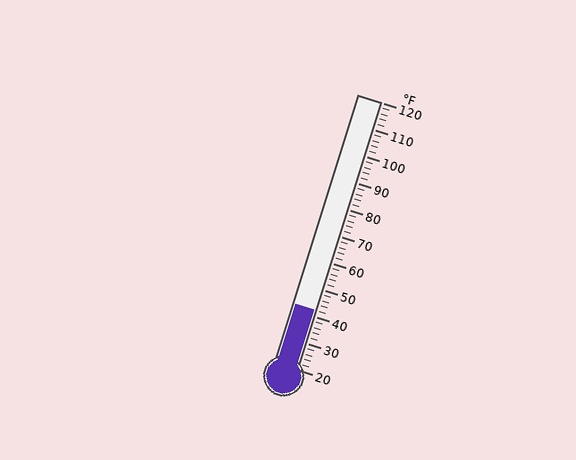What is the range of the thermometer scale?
The thermometer scale ranges from 20°F to 120°F.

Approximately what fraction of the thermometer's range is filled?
The thermometer is filled to approximately 20% of its range.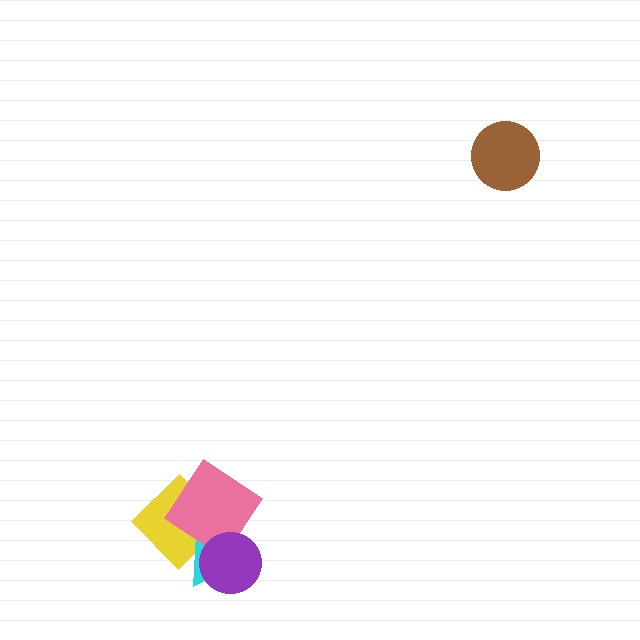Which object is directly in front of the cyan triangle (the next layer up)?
The pink diamond is directly in front of the cyan triangle.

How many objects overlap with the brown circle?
0 objects overlap with the brown circle.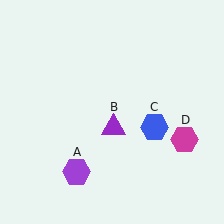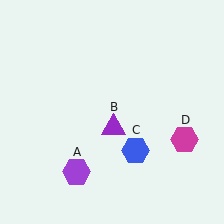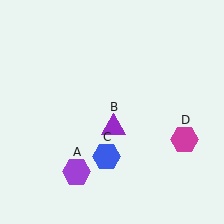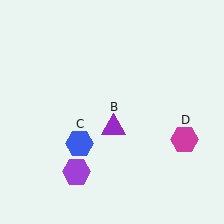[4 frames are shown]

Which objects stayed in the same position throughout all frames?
Purple hexagon (object A) and purple triangle (object B) and magenta hexagon (object D) remained stationary.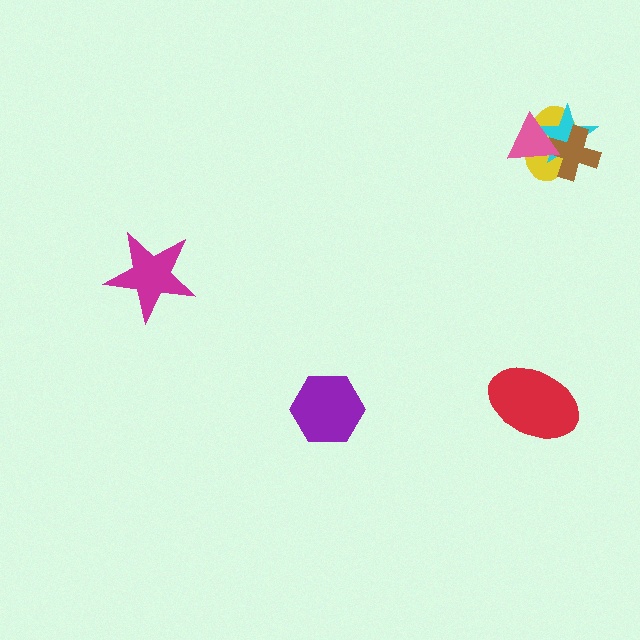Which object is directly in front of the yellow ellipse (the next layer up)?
The cyan star is directly in front of the yellow ellipse.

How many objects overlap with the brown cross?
3 objects overlap with the brown cross.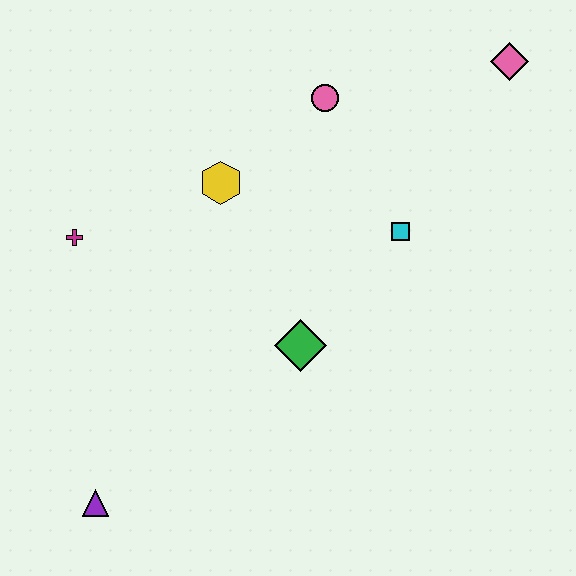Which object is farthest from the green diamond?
The pink diamond is farthest from the green diamond.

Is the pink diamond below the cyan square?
No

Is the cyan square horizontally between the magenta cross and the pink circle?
No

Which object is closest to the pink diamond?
The pink circle is closest to the pink diamond.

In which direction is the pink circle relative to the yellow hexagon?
The pink circle is to the right of the yellow hexagon.